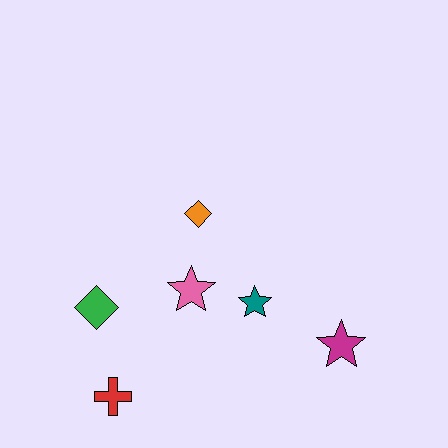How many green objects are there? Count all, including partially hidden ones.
There is 1 green object.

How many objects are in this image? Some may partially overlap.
There are 6 objects.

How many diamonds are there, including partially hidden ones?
There are 2 diamonds.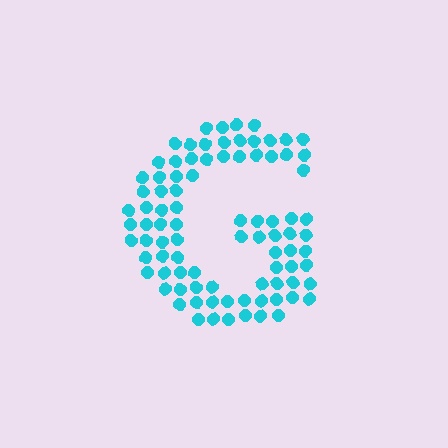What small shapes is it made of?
It is made of small circles.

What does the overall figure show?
The overall figure shows the letter G.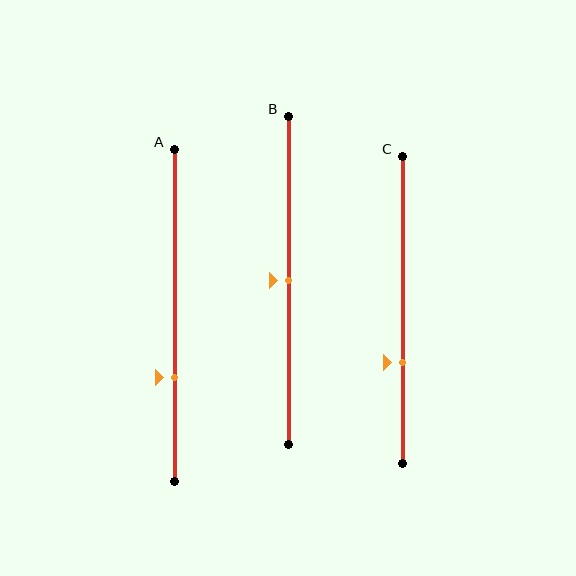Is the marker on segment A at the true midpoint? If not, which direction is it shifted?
No, the marker on segment A is shifted downward by about 19% of the segment length.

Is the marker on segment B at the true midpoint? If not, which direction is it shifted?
Yes, the marker on segment B is at the true midpoint.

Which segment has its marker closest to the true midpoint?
Segment B has its marker closest to the true midpoint.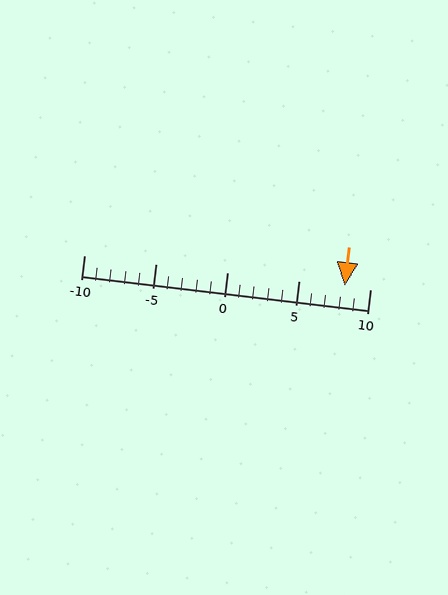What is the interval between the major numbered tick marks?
The major tick marks are spaced 5 units apart.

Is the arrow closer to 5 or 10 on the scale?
The arrow is closer to 10.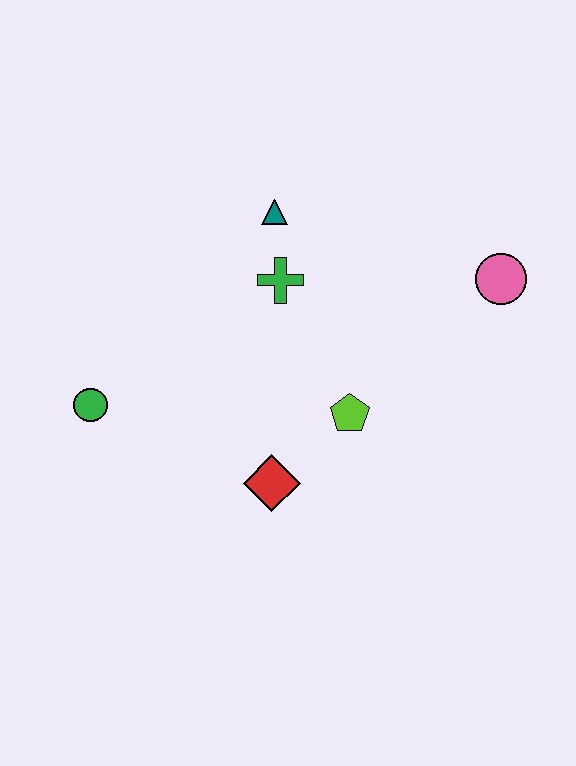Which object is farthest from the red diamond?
The pink circle is farthest from the red diamond.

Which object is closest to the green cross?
The teal triangle is closest to the green cross.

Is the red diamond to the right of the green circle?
Yes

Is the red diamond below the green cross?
Yes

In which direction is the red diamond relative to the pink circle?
The red diamond is to the left of the pink circle.